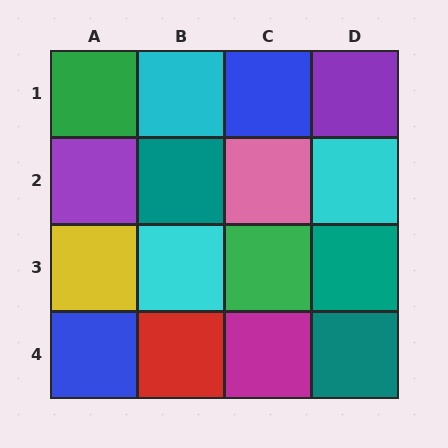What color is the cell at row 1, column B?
Cyan.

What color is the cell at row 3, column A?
Yellow.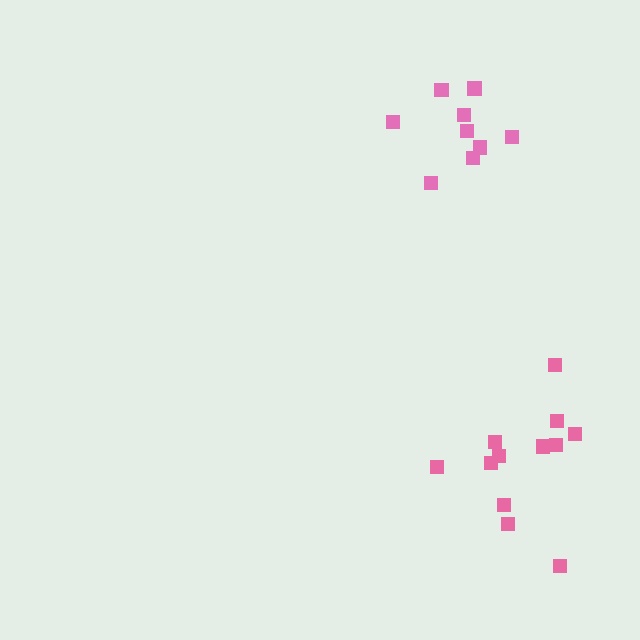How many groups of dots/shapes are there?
There are 2 groups.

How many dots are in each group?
Group 1: 9 dots, Group 2: 12 dots (21 total).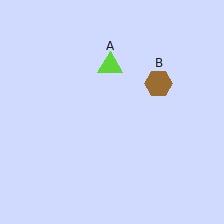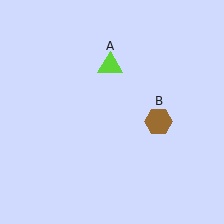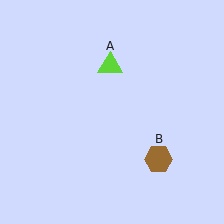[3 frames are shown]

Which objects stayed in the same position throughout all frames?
Lime triangle (object A) remained stationary.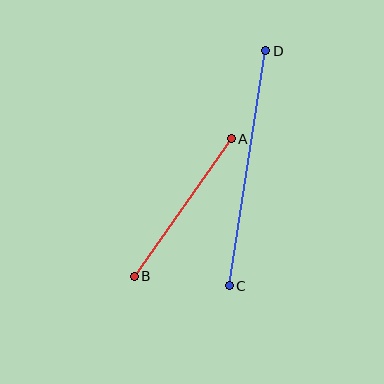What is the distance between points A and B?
The distance is approximately 168 pixels.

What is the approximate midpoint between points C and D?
The midpoint is at approximately (248, 168) pixels.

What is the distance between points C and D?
The distance is approximately 238 pixels.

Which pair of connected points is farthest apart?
Points C and D are farthest apart.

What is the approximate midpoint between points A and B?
The midpoint is at approximately (183, 207) pixels.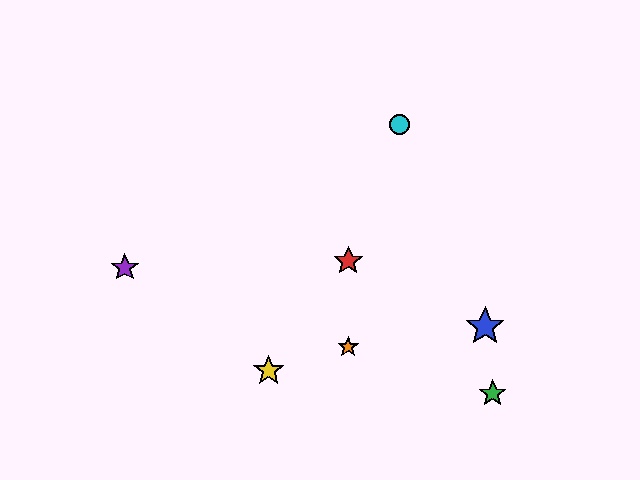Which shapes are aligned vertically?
The red star, the orange star are aligned vertically.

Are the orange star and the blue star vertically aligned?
No, the orange star is at x≈348 and the blue star is at x≈485.